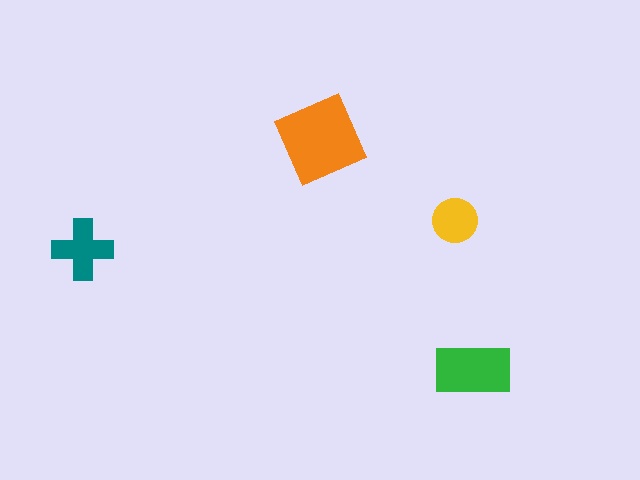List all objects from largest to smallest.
The orange square, the green rectangle, the teal cross, the yellow circle.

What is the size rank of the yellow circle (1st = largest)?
4th.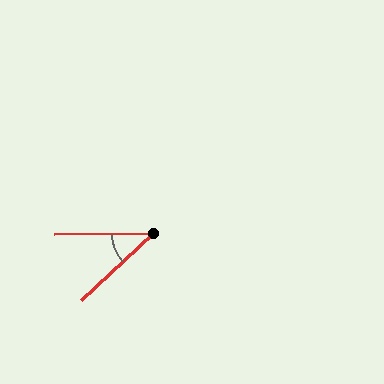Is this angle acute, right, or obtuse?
It is acute.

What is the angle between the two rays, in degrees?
Approximately 43 degrees.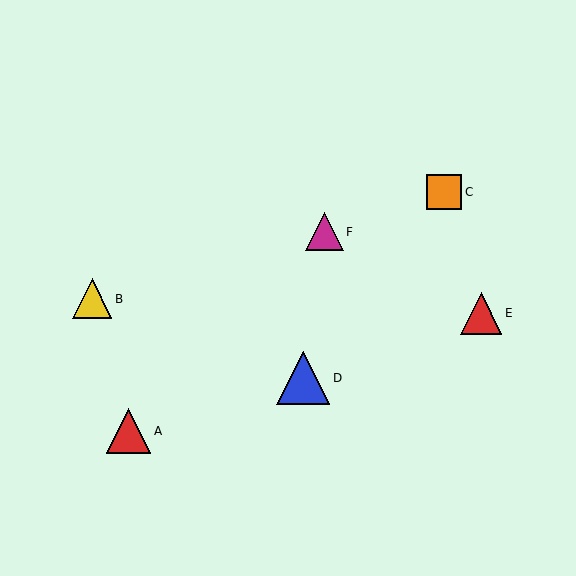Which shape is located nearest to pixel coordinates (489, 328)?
The red triangle (labeled E) at (481, 313) is nearest to that location.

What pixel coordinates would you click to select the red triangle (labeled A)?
Click at (128, 431) to select the red triangle A.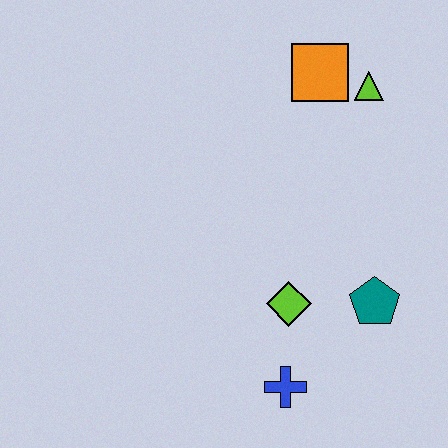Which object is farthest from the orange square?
The blue cross is farthest from the orange square.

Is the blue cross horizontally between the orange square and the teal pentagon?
No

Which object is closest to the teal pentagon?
The lime diamond is closest to the teal pentagon.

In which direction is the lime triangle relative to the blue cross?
The lime triangle is above the blue cross.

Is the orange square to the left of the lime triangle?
Yes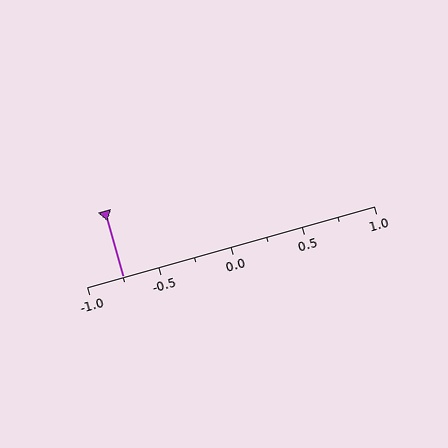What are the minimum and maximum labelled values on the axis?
The axis runs from -1.0 to 1.0.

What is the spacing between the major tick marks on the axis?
The major ticks are spaced 0.5 apart.